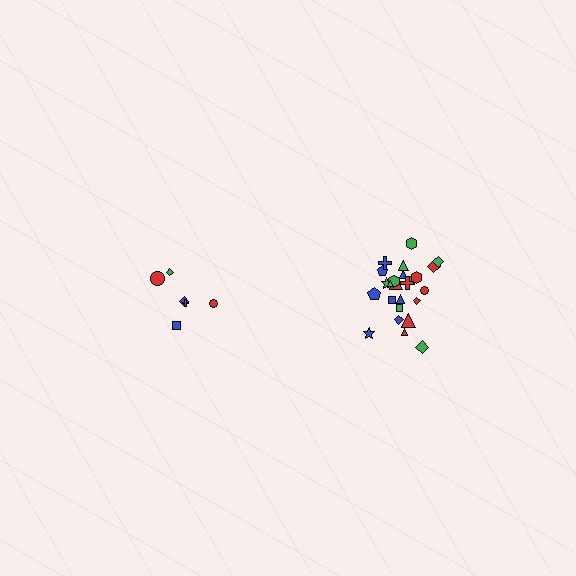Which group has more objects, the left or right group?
The right group.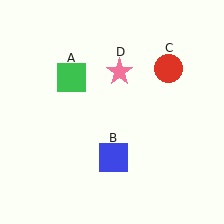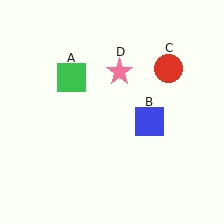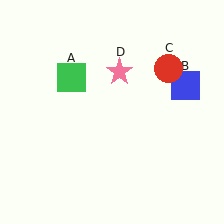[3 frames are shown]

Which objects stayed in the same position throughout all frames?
Green square (object A) and red circle (object C) and pink star (object D) remained stationary.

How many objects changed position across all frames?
1 object changed position: blue square (object B).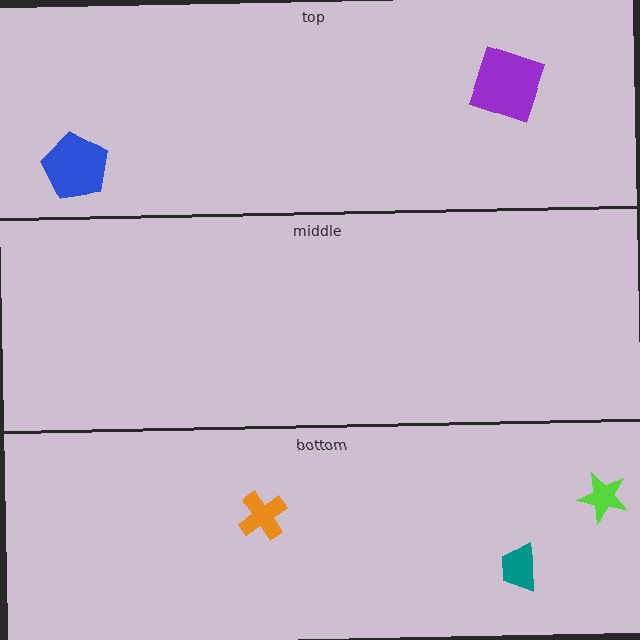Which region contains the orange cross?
The bottom region.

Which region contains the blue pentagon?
The top region.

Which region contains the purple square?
The top region.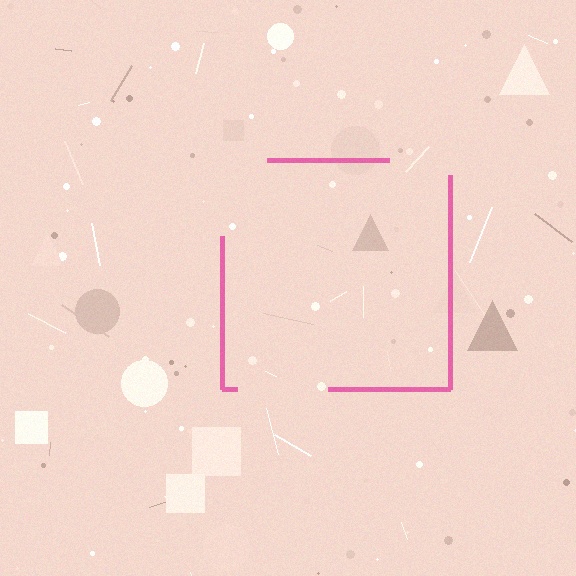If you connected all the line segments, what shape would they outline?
They would outline a square.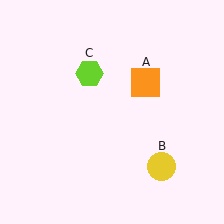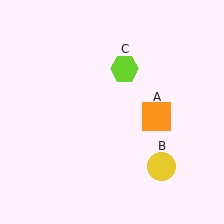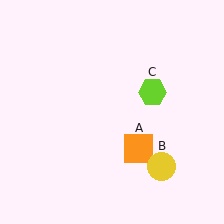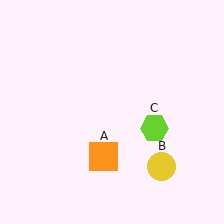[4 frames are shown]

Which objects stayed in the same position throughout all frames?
Yellow circle (object B) remained stationary.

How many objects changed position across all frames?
2 objects changed position: orange square (object A), lime hexagon (object C).